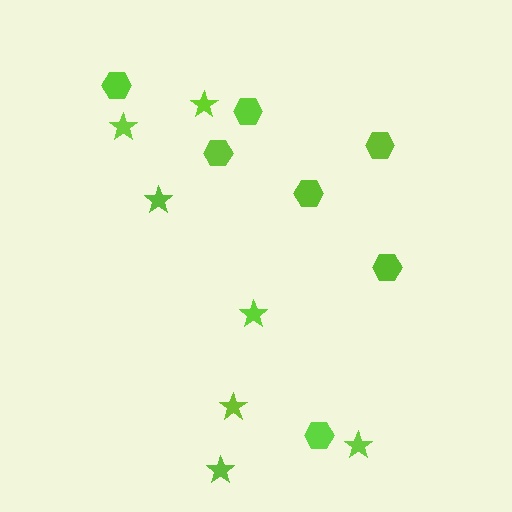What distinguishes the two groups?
There are 2 groups: one group of hexagons (7) and one group of stars (7).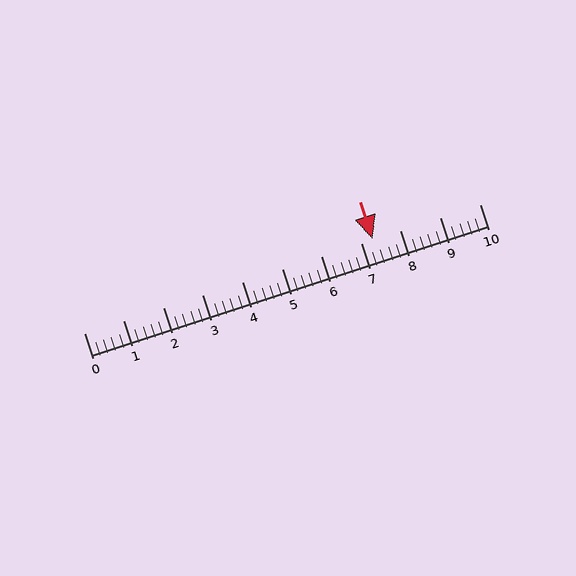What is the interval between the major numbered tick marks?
The major tick marks are spaced 1 units apart.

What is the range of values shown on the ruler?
The ruler shows values from 0 to 10.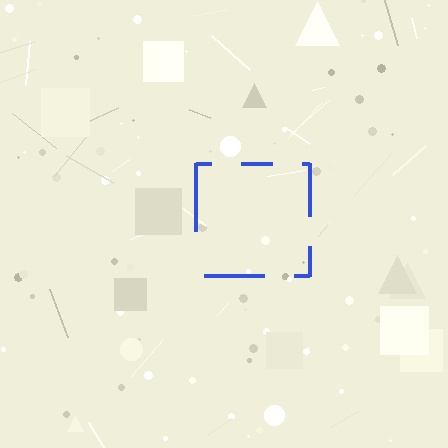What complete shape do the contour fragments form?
The contour fragments form a square.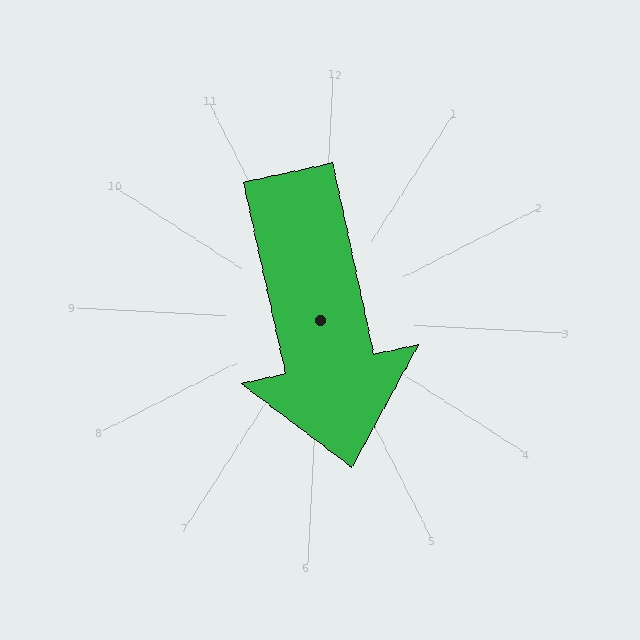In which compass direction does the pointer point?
South.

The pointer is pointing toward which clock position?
Roughly 5 o'clock.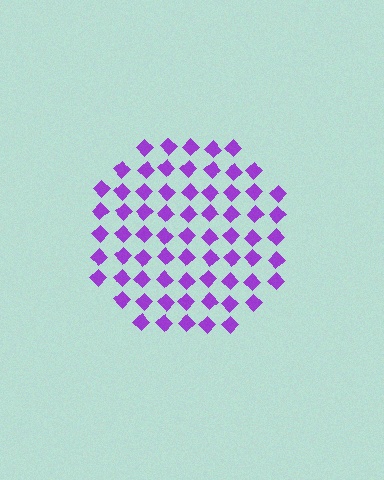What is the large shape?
The large shape is a circle.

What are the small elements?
The small elements are diamonds.